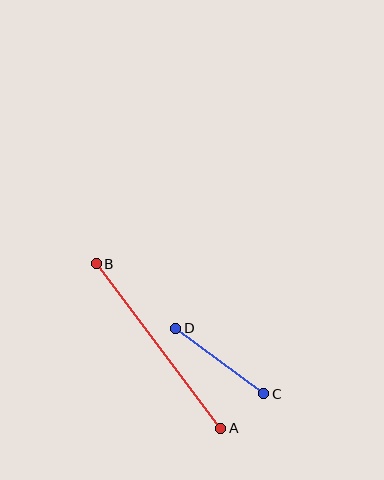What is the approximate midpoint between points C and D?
The midpoint is at approximately (220, 361) pixels.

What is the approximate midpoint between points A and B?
The midpoint is at approximately (158, 346) pixels.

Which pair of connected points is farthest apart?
Points A and B are farthest apart.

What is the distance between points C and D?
The distance is approximately 110 pixels.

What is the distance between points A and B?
The distance is approximately 206 pixels.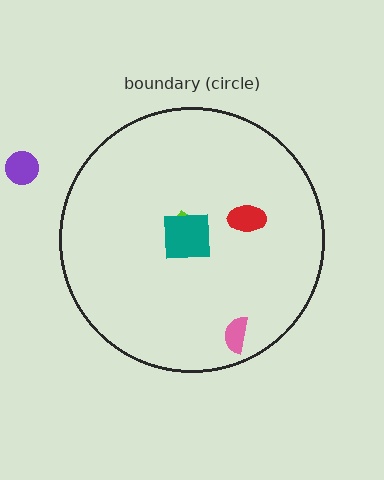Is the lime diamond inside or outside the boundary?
Inside.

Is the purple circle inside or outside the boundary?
Outside.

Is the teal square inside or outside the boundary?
Inside.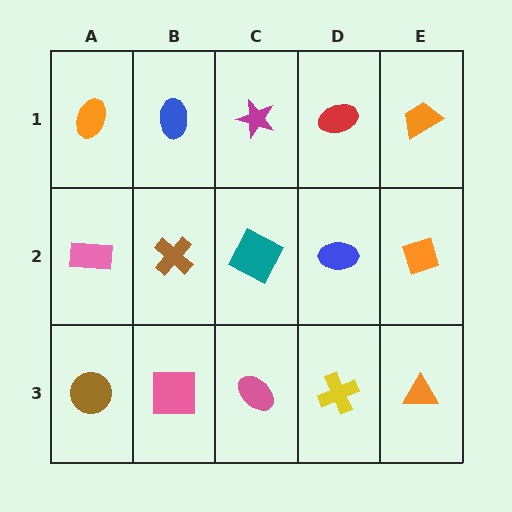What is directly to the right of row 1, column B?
A magenta star.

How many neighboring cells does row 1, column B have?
3.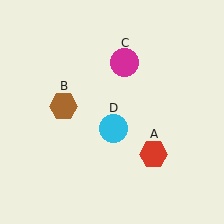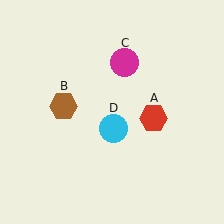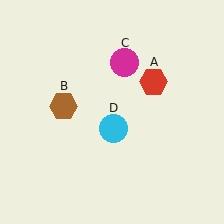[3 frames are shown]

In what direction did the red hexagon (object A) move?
The red hexagon (object A) moved up.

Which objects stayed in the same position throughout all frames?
Brown hexagon (object B) and magenta circle (object C) and cyan circle (object D) remained stationary.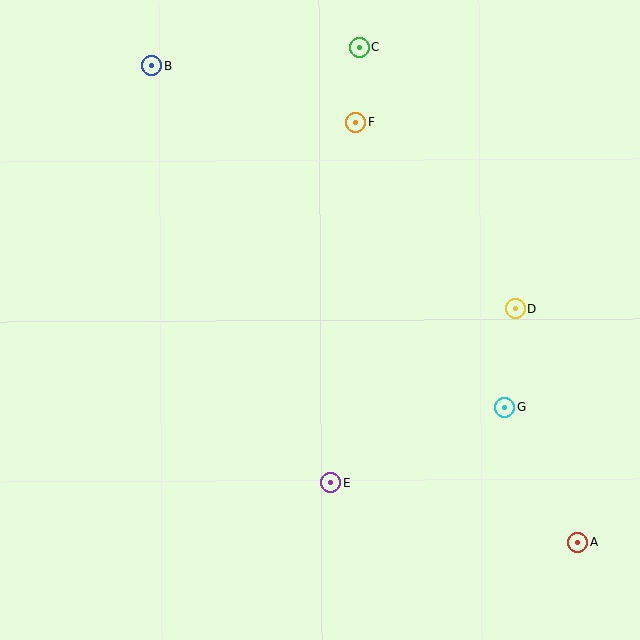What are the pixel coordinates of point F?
Point F is at (356, 122).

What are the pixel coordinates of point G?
Point G is at (505, 407).